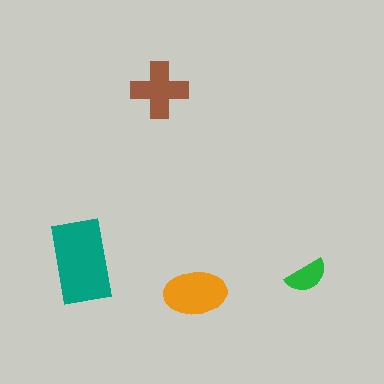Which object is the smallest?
The green semicircle.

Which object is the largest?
The teal rectangle.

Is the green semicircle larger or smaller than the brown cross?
Smaller.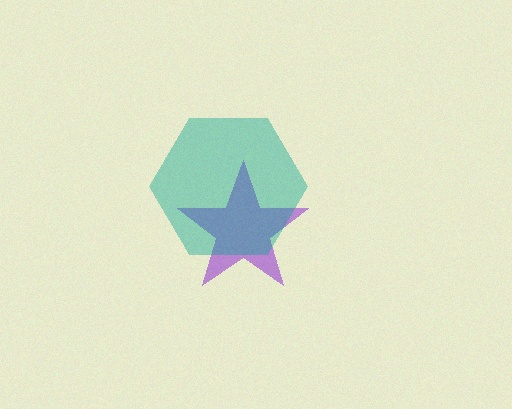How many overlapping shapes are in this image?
There are 2 overlapping shapes in the image.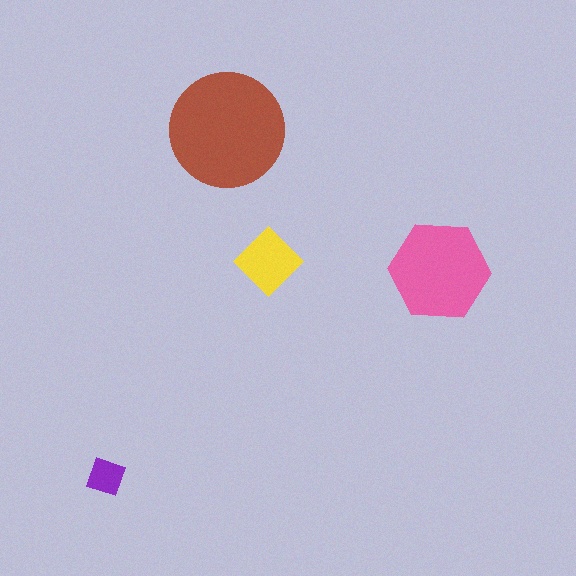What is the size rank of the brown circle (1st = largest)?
1st.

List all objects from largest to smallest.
The brown circle, the pink hexagon, the yellow diamond, the purple square.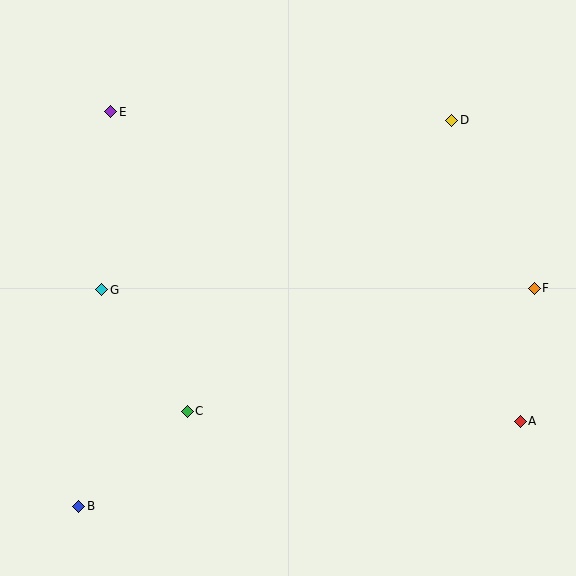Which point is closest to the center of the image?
Point C at (187, 411) is closest to the center.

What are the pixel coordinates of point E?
Point E is at (111, 112).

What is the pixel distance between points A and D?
The distance between A and D is 309 pixels.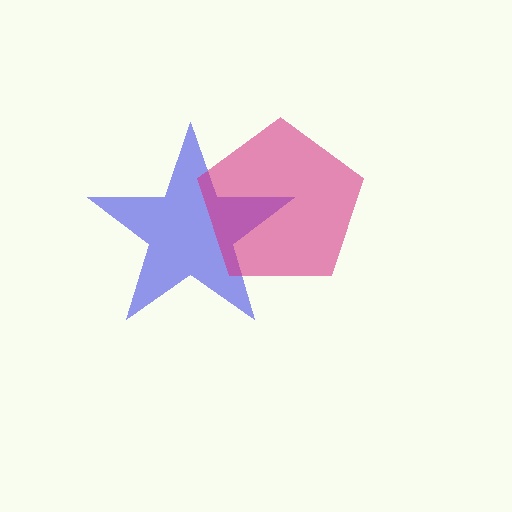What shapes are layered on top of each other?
The layered shapes are: a blue star, a magenta pentagon.